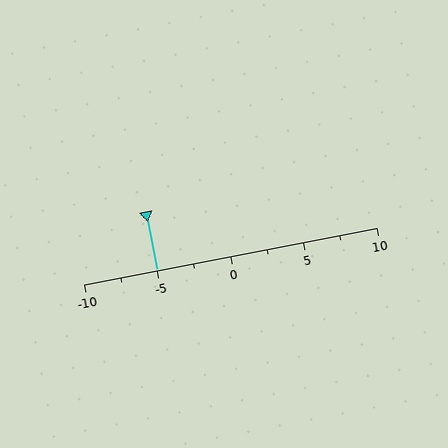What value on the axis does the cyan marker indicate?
The marker indicates approximately -5.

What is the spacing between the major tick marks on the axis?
The major ticks are spaced 5 apart.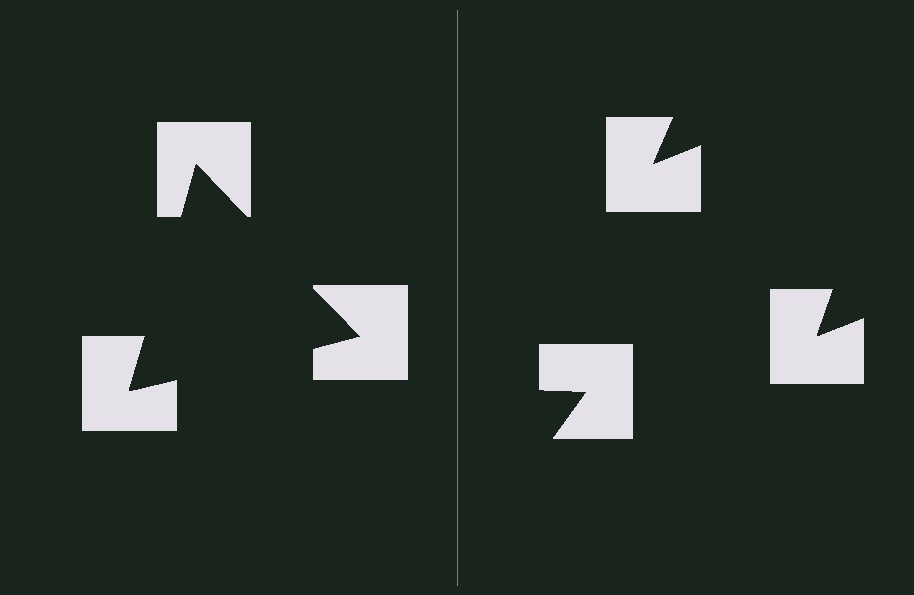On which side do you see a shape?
An illusory triangle appears on the left side. On the right side the wedge cuts are rotated, so no coherent shape forms.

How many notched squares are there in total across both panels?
6 — 3 on each side.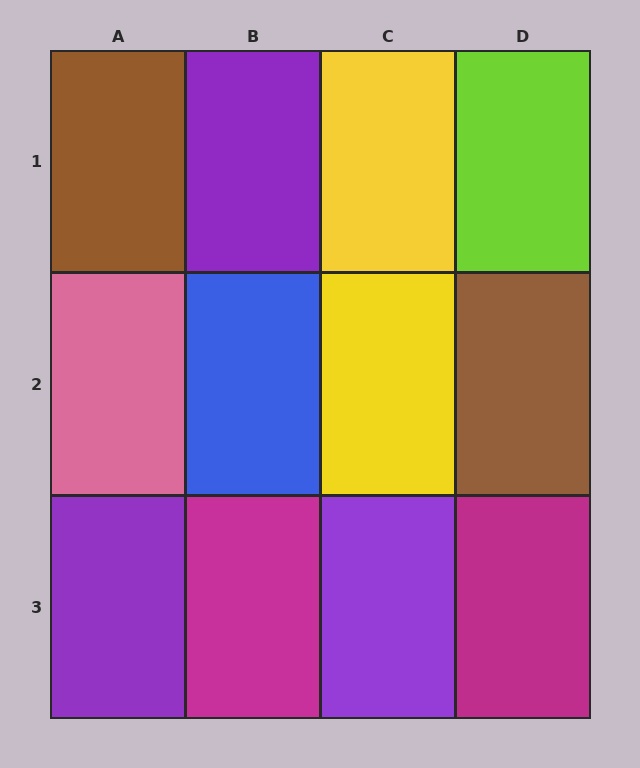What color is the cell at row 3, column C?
Purple.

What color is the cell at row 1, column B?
Purple.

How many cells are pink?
1 cell is pink.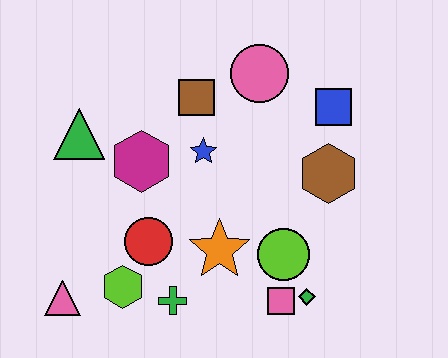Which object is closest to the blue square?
The brown hexagon is closest to the blue square.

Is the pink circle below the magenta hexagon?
No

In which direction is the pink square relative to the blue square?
The pink square is below the blue square.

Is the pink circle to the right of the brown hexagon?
No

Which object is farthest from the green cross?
The blue square is farthest from the green cross.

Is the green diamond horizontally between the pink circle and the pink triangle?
No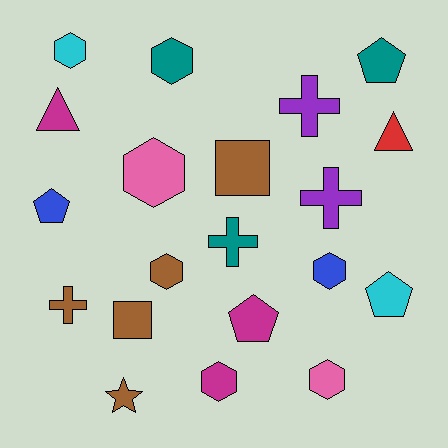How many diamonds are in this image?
There are no diamonds.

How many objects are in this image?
There are 20 objects.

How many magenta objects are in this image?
There are 3 magenta objects.